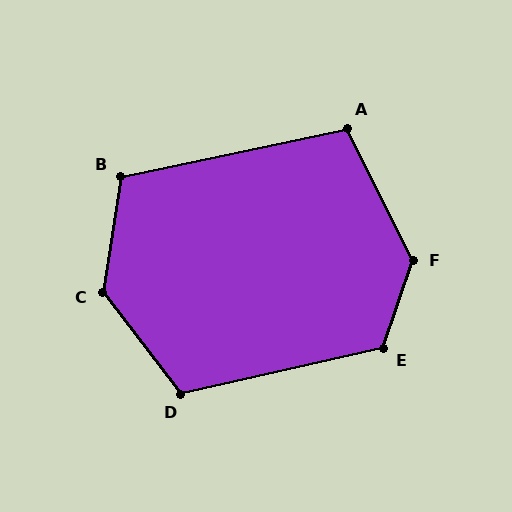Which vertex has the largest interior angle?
F, at approximately 135 degrees.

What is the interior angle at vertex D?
Approximately 115 degrees (obtuse).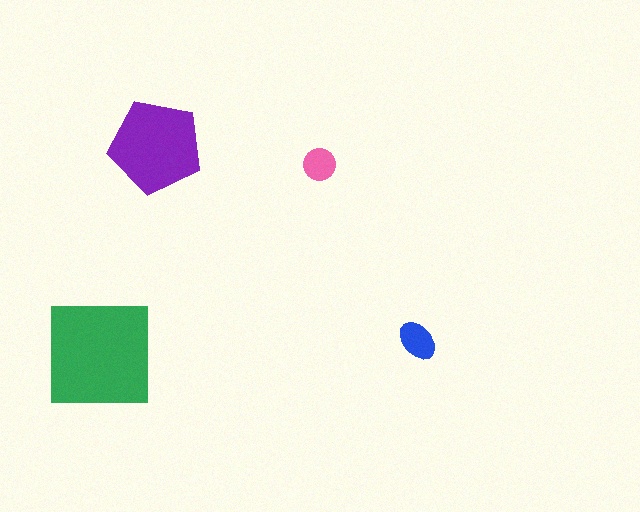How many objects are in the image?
There are 4 objects in the image.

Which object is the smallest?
The pink circle.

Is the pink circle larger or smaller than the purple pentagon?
Smaller.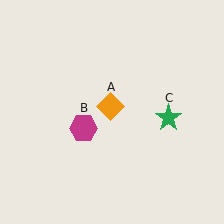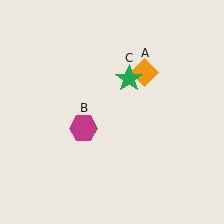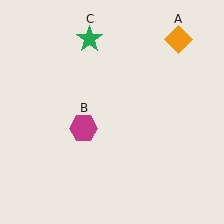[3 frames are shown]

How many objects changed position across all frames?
2 objects changed position: orange diamond (object A), green star (object C).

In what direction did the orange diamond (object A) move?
The orange diamond (object A) moved up and to the right.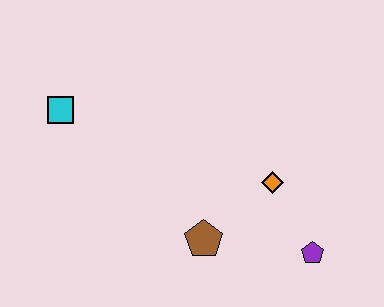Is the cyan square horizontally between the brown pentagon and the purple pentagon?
No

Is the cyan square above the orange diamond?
Yes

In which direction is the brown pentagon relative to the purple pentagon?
The brown pentagon is to the left of the purple pentagon.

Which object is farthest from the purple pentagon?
The cyan square is farthest from the purple pentagon.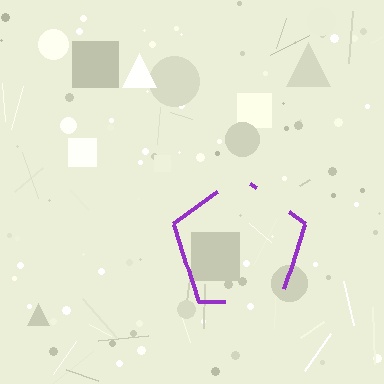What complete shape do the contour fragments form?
The contour fragments form a pentagon.